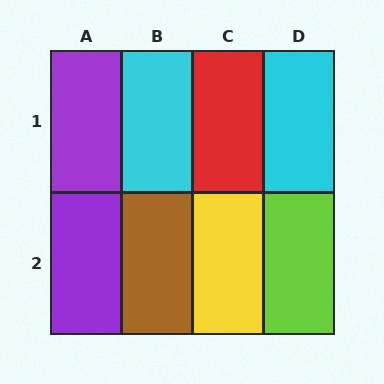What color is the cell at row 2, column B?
Brown.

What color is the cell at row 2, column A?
Purple.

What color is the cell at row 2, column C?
Yellow.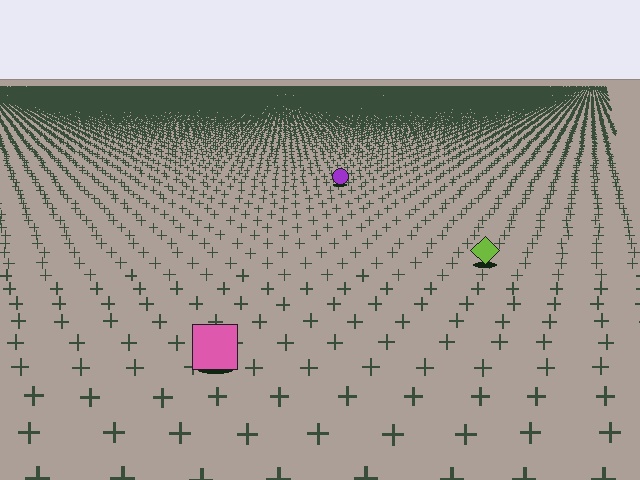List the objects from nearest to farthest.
From nearest to farthest: the pink square, the lime diamond, the purple circle.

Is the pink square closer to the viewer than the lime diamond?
Yes. The pink square is closer — you can tell from the texture gradient: the ground texture is coarser near it.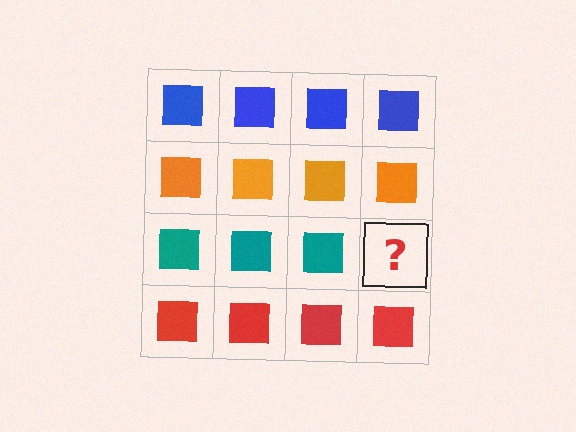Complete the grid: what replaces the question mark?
The question mark should be replaced with a teal square.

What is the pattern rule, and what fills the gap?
The rule is that each row has a consistent color. The gap should be filled with a teal square.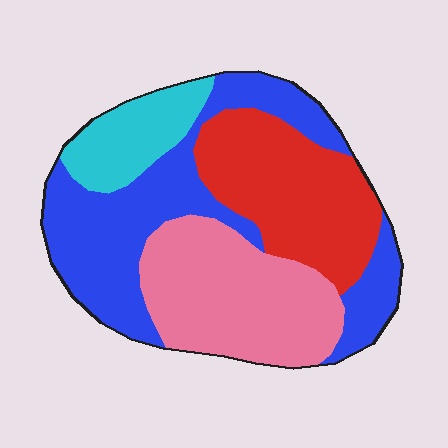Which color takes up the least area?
Cyan, at roughly 10%.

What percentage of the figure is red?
Red covers about 25% of the figure.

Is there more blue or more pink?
Blue.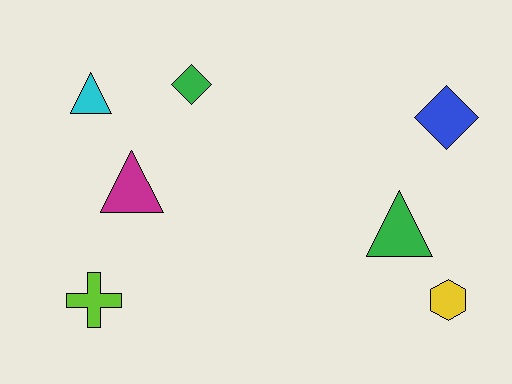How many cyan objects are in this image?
There is 1 cyan object.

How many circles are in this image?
There are no circles.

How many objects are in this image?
There are 7 objects.